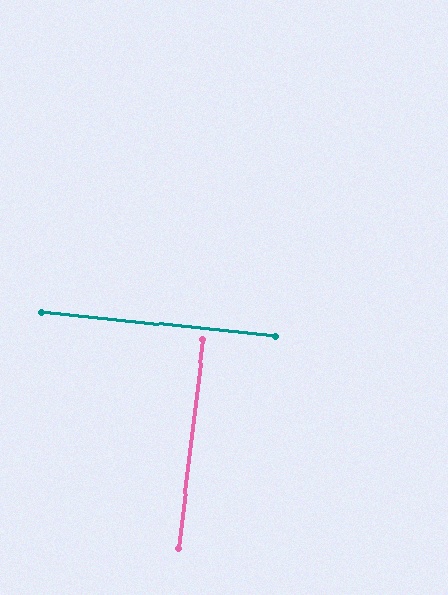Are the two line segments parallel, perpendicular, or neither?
Perpendicular — they meet at approximately 89°.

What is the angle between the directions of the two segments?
Approximately 89 degrees.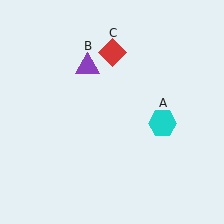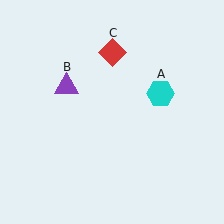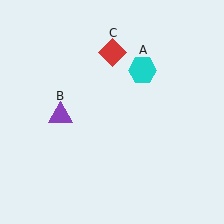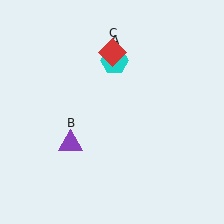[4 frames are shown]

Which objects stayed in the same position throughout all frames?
Red diamond (object C) remained stationary.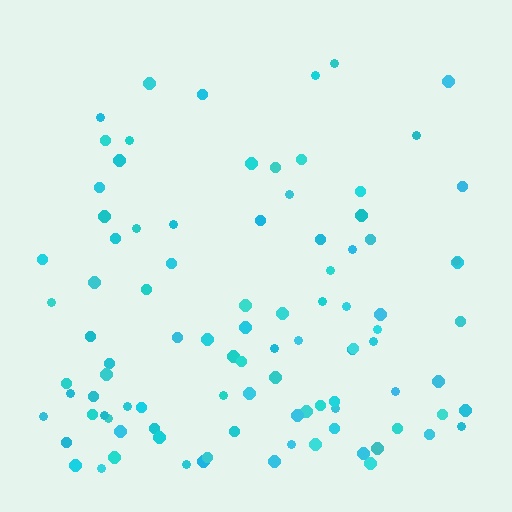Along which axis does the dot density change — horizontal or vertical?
Vertical.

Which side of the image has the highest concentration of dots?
The bottom.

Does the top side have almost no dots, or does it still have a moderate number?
Still a moderate number, just noticeably fewer than the bottom.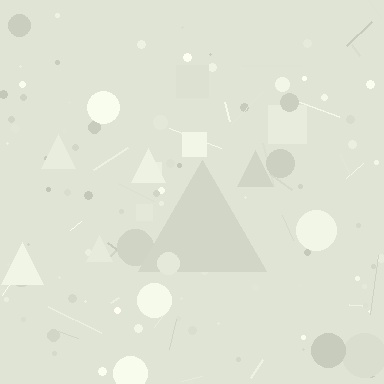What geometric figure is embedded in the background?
A triangle is embedded in the background.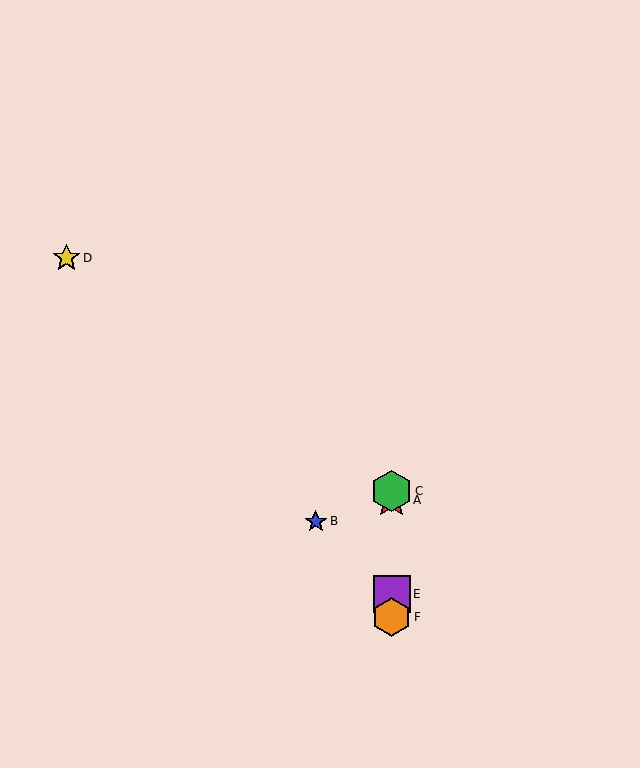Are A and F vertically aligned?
Yes, both are at x≈392.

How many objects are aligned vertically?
4 objects (A, C, E, F) are aligned vertically.